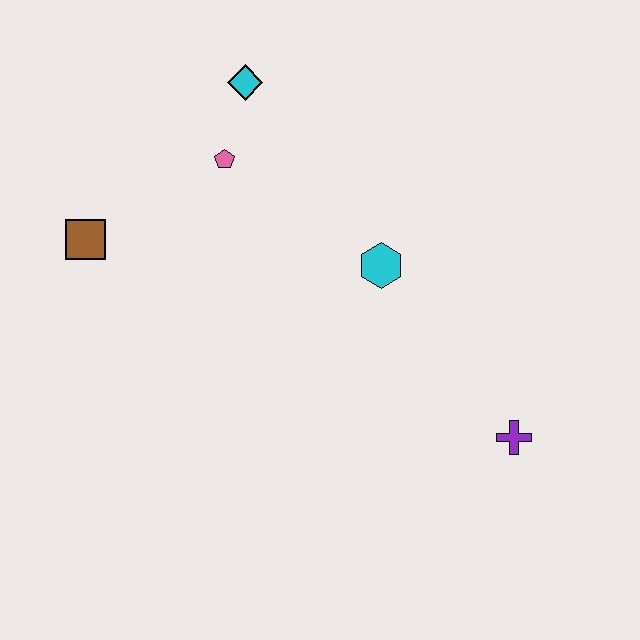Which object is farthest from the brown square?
The purple cross is farthest from the brown square.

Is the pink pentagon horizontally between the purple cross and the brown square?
Yes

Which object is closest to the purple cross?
The cyan hexagon is closest to the purple cross.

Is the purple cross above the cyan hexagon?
No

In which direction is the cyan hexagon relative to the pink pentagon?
The cyan hexagon is to the right of the pink pentagon.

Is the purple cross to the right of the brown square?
Yes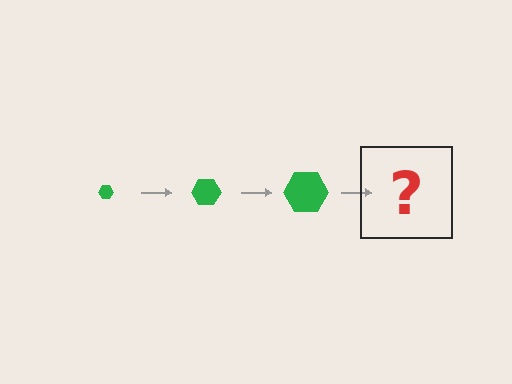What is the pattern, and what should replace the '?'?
The pattern is that the hexagon gets progressively larger each step. The '?' should be a green hexagon, larger than the previous one.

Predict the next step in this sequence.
The next step is a green hexagon, larger than the previous one.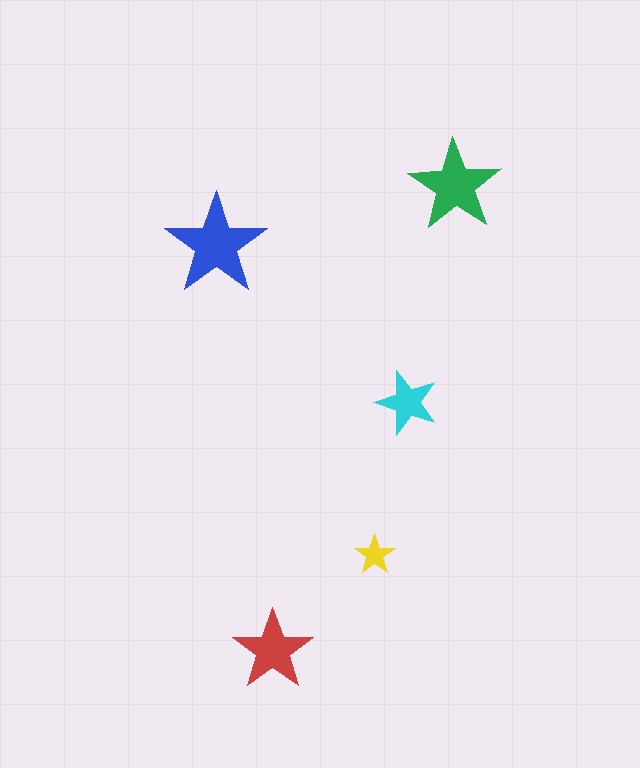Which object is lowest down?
The red star is bottommost.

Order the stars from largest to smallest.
the blue one, the green one, the red one, the cyan one, the yellow one.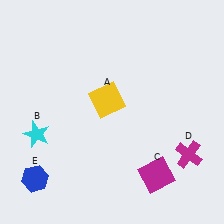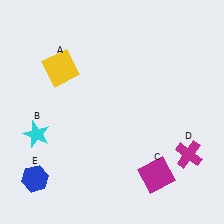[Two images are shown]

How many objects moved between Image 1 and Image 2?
1 object moved between the two images.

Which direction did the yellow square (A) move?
The yellow square (A) moved left.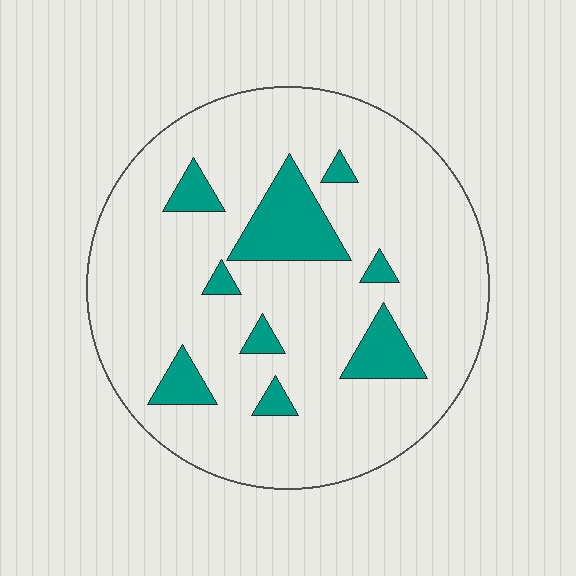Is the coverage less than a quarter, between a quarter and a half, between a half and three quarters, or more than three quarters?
Less than a quarter.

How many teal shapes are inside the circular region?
9.